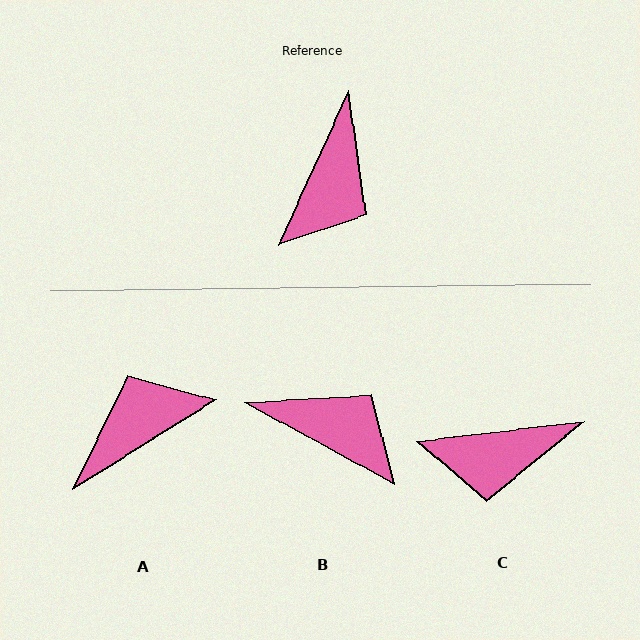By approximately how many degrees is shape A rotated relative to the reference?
Approximately 146 degrees counter-clockwise.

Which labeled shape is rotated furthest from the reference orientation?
A, about 146 degrees away.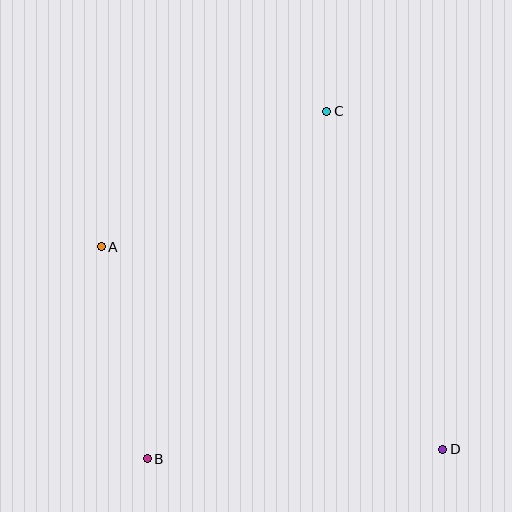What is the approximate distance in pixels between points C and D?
The distance between C and D is approximately 357 pixels.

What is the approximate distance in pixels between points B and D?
The distance between B and D is approximately 296 pixels.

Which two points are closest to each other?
Points A and B are closest to each other.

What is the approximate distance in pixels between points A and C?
The distance between A and C is approximately 263 pixels.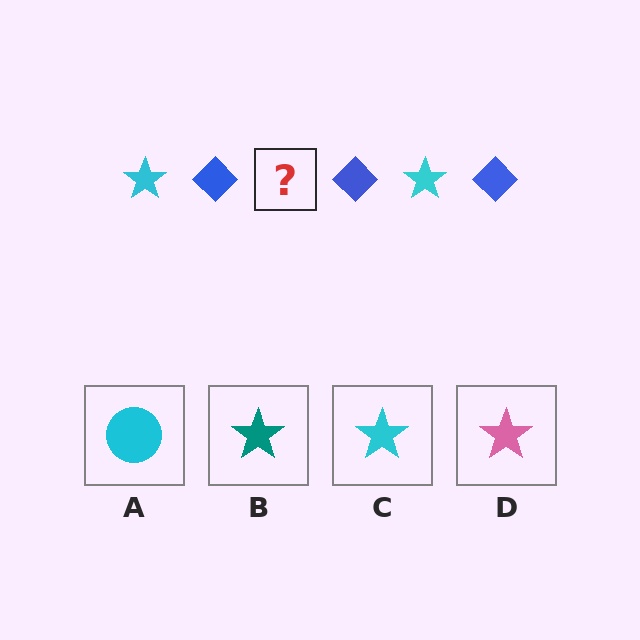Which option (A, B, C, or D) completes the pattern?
C.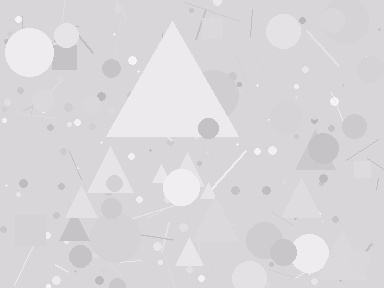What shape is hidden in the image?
A triangle is hidden in the image.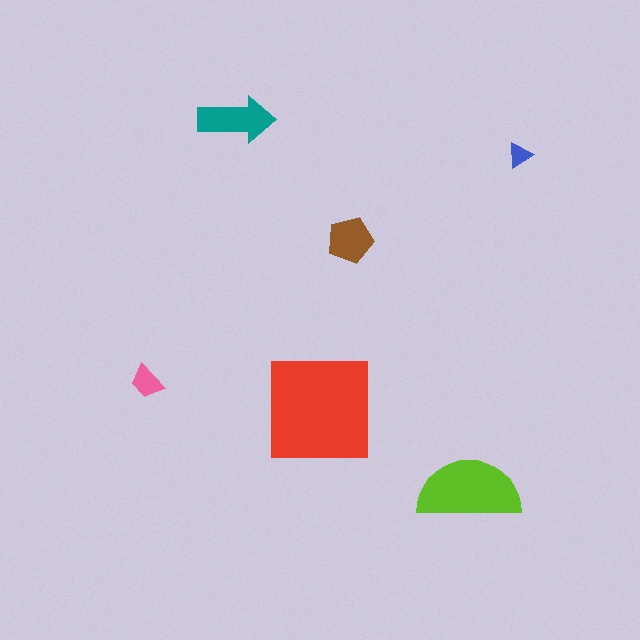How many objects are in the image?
There are 6 objects in the image.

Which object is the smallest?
The blue triangle.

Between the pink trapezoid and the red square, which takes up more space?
The red square.